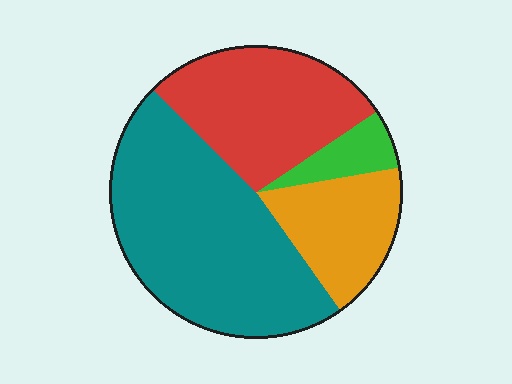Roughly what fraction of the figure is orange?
Orange covers around 20% of the figure.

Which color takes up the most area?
Teal, at roughly 45%.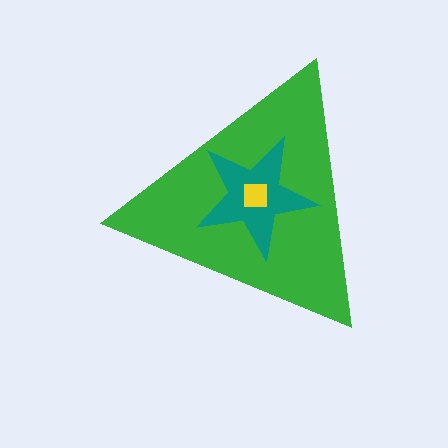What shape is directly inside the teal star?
The yellow square.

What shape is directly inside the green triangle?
The teal star.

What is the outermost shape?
The green triangle.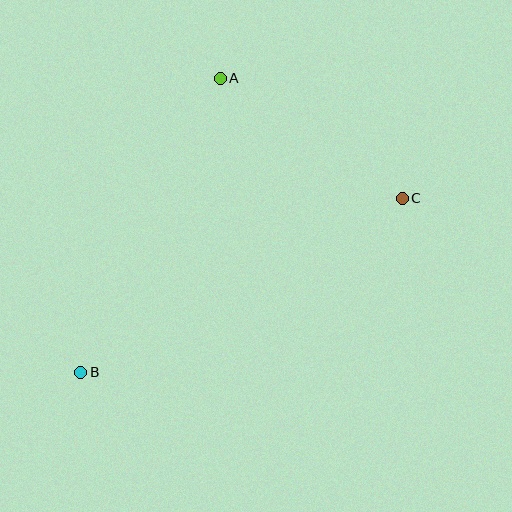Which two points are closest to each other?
Points A and C are closest to each other.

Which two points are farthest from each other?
Points B and C are farthest from each other.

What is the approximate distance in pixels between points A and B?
The distance between A and B is approximately 325 pixels.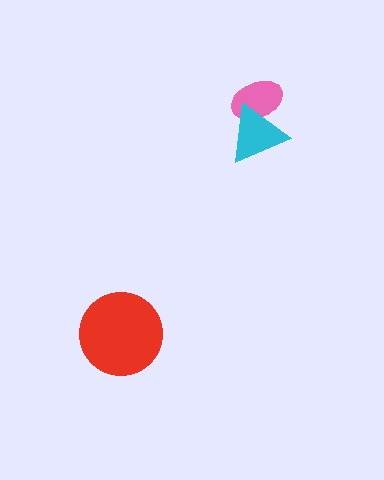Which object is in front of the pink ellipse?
The cyan triangle is in front of the pink ellipse.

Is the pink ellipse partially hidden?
Yes, it is partially covered by another shape.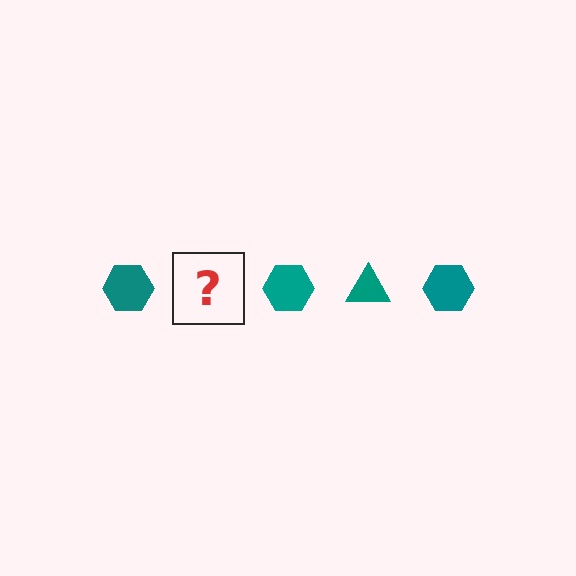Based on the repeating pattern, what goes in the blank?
The blank should be a teal triangle.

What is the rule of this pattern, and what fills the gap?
The rule is that the pattern cycles through hexagon, triangle shapes in teal. The gap should be filled with a teal triangle.